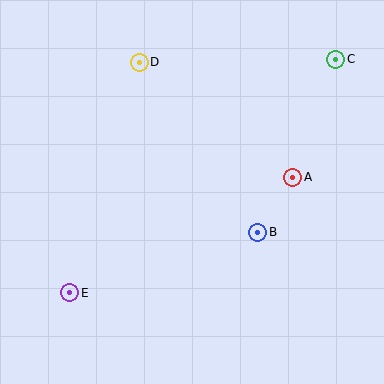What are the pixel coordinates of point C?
Point C is at (336, 59).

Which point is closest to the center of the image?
Point B at (257, 232) is closest to the center.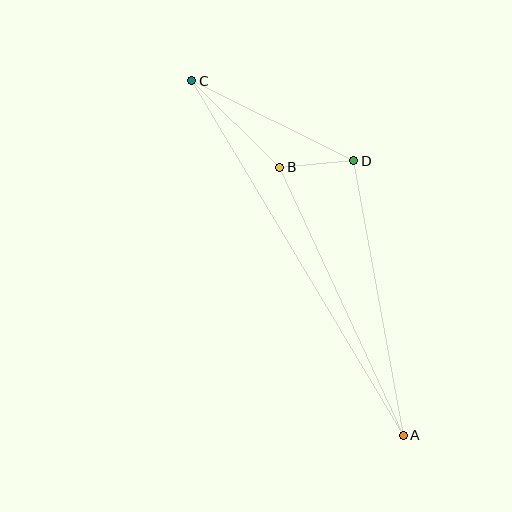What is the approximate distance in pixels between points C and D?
The distance between C and D is approximately 181 pixels.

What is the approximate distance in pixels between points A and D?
The distance between A and D is approximately 279 pixels.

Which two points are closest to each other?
Points B and D are closest to each other.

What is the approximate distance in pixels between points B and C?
The distance between B and C is approximately 123 pixels.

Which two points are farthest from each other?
Points A and C are farthest from each other.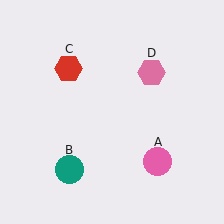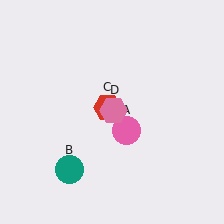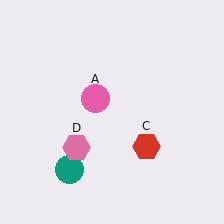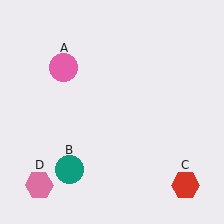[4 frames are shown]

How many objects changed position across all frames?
3 objects changed position: pink circle (object A), red hexagon (object C), pink hexagon (object D).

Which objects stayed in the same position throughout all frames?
Teal circle (object B) remained stationary.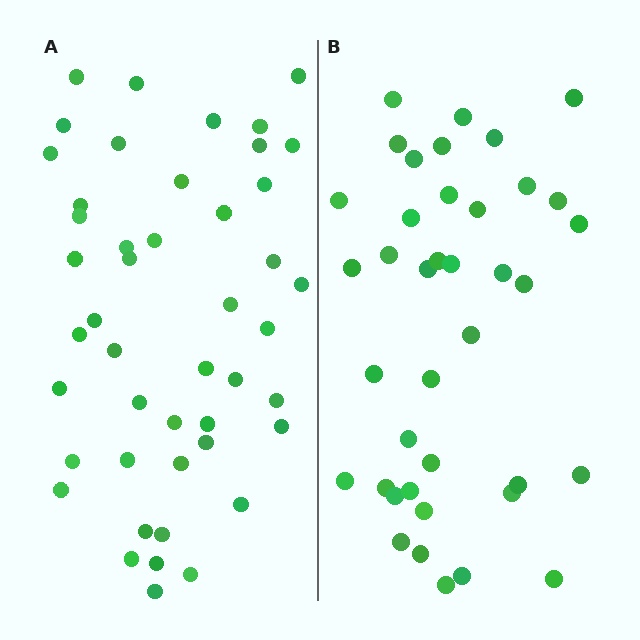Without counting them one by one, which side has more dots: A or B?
Region A (the left region) has more dots.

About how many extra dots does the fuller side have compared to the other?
Region A has roughly 8 or so more dots than region B.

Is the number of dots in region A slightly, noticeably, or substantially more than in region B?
Region A has only slightly more — the two regions are fairly close. The ratio is roughly 1.2 to 1.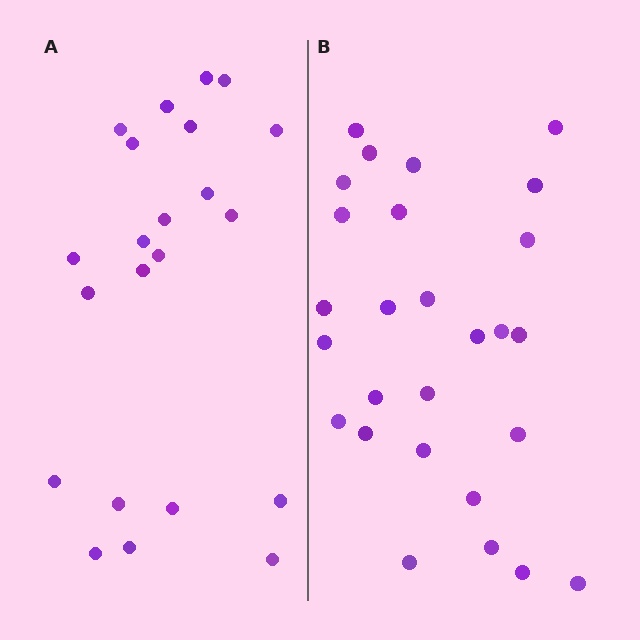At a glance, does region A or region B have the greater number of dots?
Region B (the right region) has more dots.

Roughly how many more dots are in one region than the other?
Region B has about 5 more dots than region A.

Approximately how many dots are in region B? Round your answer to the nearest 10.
About 30 dots. (The exact count is 27, which rounds to 30.)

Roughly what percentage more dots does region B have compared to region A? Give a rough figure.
About 25% more.